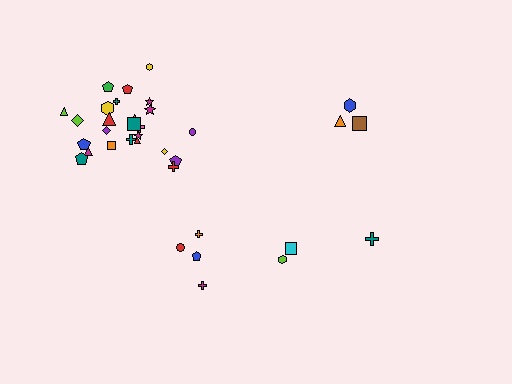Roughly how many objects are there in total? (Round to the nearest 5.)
Roughly 35 objects in total.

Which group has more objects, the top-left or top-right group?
The top-left group.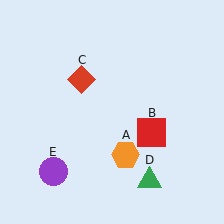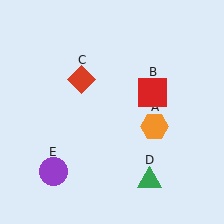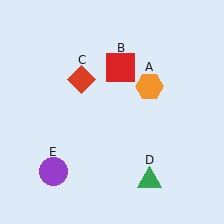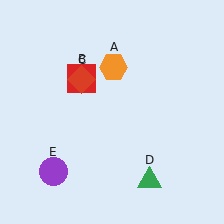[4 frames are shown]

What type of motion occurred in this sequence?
The orange hexagon (object A), red square (object B) rotated counterclockwise around the center of the scene.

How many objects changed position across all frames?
2 objects changed position: orange hexagon (object A), red square (object B).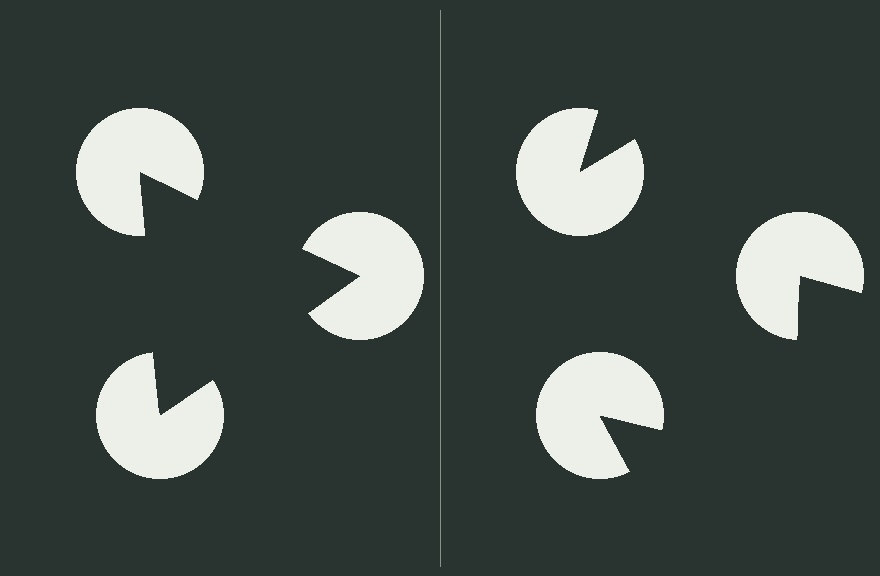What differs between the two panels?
The pac-man discs are positioned identically on both sides; only the wedge orientations differ. On the left they align to a triangle; on the right they are misaligned.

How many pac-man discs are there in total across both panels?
6 — 3 on each side.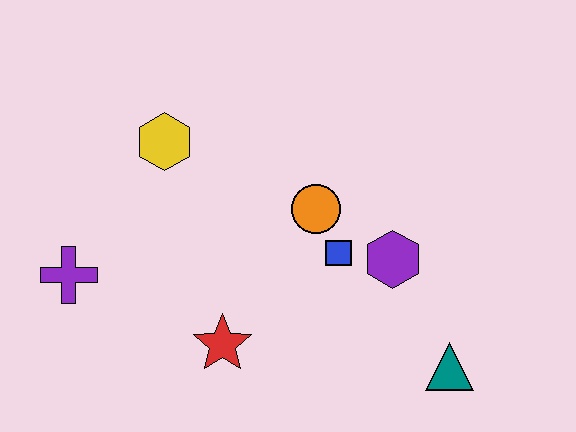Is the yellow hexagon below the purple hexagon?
No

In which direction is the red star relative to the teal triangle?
The red star is to the left of the teal triangle.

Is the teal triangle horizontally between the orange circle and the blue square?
No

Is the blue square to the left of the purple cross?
No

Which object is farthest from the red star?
The teal triangle is farthest from the red star.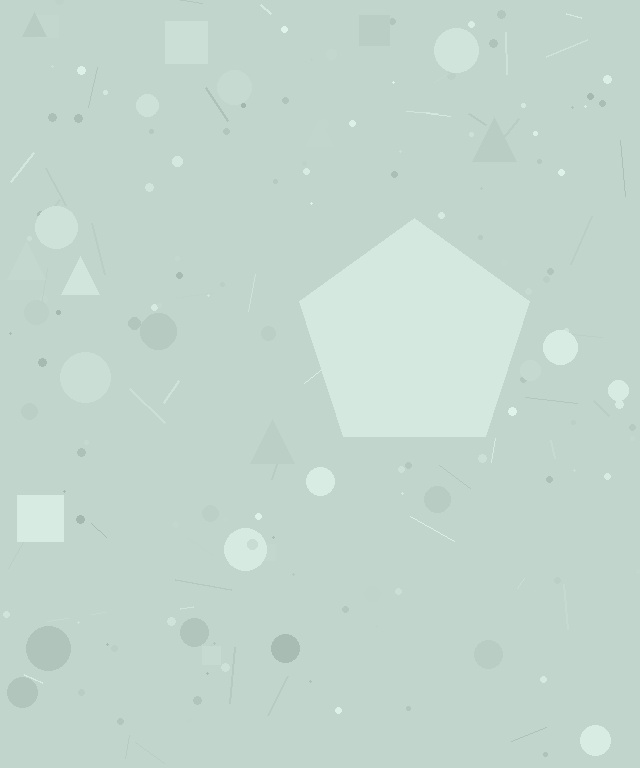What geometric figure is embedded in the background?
A pentagon is embedded in the background.